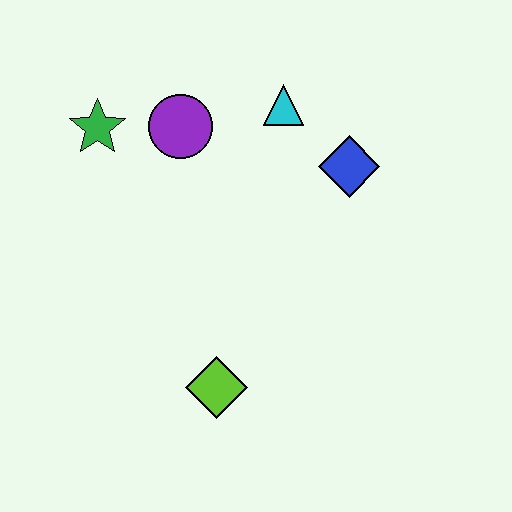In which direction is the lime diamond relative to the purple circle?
The lime diamond is below the purple circle.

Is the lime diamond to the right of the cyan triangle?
No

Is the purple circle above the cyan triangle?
No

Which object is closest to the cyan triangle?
The blue diamond is closest to the cyan triangle.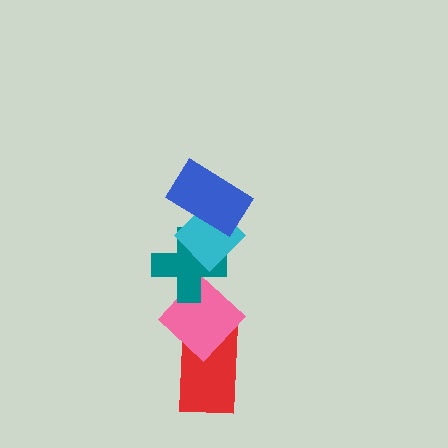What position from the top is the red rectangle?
The red rectangle is 5th from the top.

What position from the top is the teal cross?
The teal cross is 3rd from the top.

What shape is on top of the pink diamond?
The teal cross is on top of the pink diamond.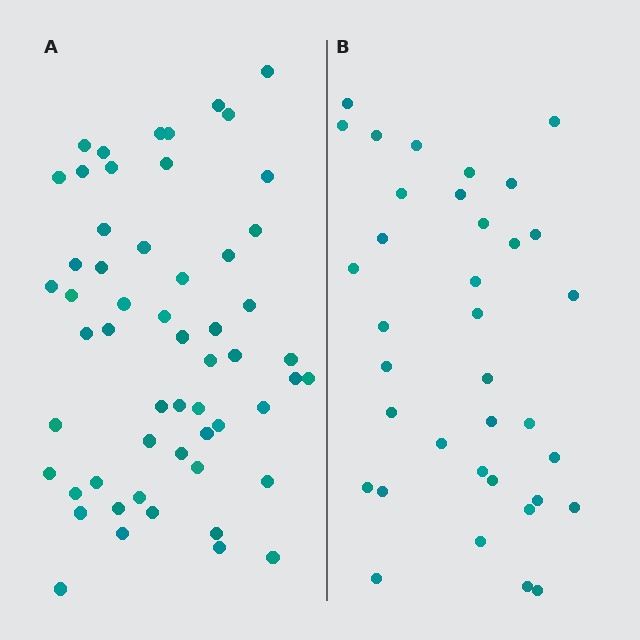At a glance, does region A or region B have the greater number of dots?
Region A (the left region) has more dots.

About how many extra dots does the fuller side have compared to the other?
Region A has approximately 20 more dots than region B.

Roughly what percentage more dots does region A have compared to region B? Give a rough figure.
About 55% more.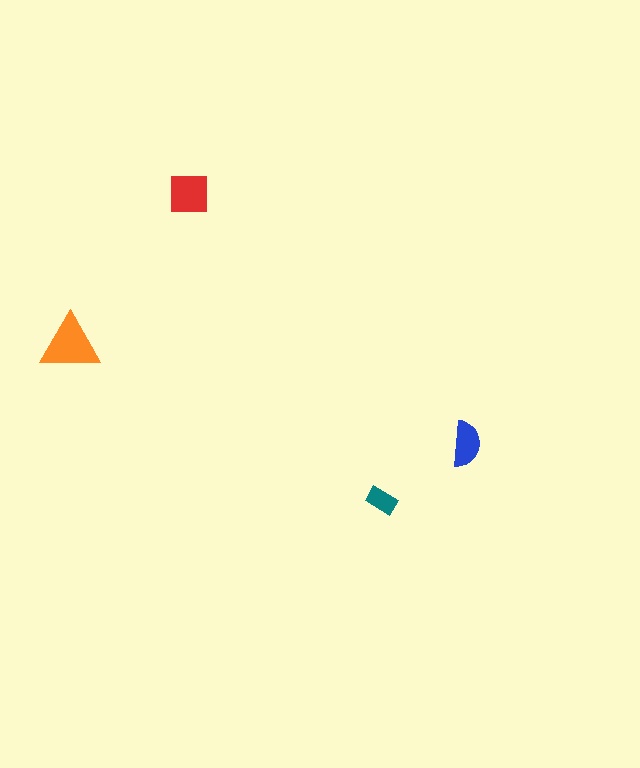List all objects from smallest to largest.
The teal rectangle, the blue semicircle, the red square, the orange triangle.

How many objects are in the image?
There are 4 objects in the image.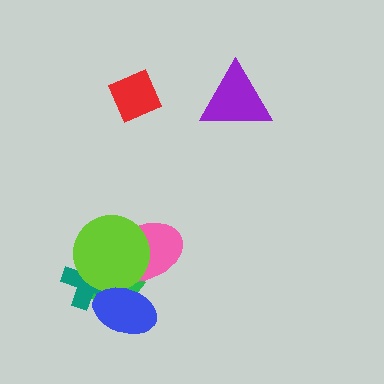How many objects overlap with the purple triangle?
0 objects overlap with the purple triangle.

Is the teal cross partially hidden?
Yes, it is partially covered by another shape.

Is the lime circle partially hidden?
Yes, it is partially covered by another shape.